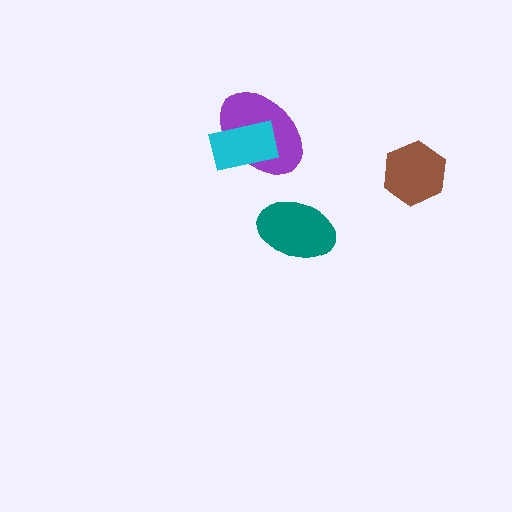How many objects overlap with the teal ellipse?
0 objects overlap with the teal ellipse.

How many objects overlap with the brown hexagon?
0 objects overlap with the brown hexagon.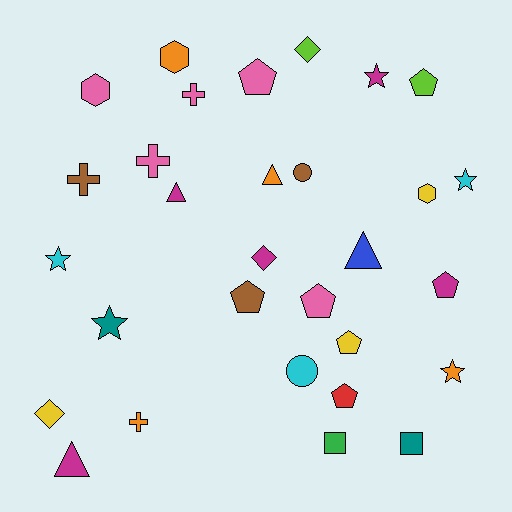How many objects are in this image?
There are 30 objects.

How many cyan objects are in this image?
There are 3 cyan objects.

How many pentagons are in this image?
There are 7 pentagons.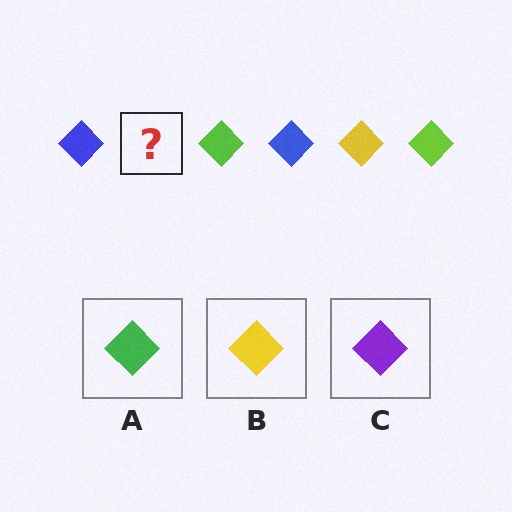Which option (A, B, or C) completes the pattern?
B.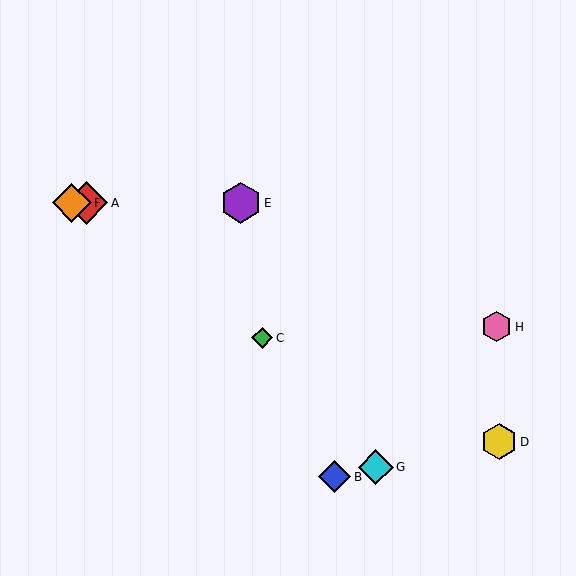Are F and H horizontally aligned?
No, F is at y≈203 and H is at y≈327.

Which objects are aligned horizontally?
Objects A, E, F are aligned horizontally.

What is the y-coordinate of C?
Object C is at y≈338.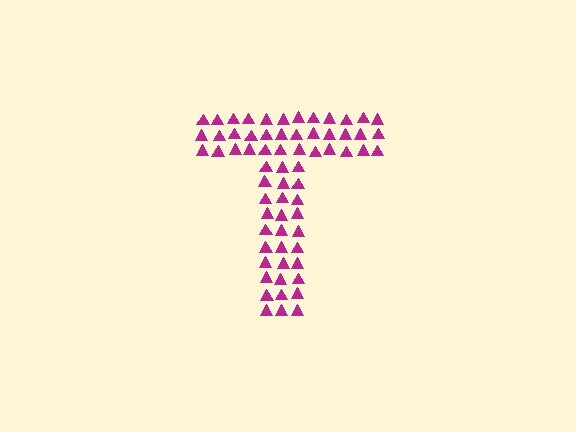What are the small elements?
The small elements are triangles.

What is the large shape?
The large shape is the letter T.